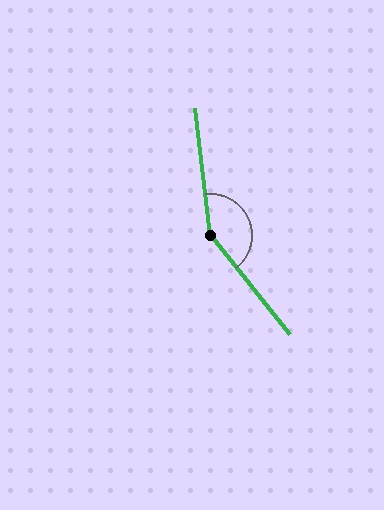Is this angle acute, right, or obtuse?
It is obtuse.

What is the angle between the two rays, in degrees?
Approximately 148 degrees.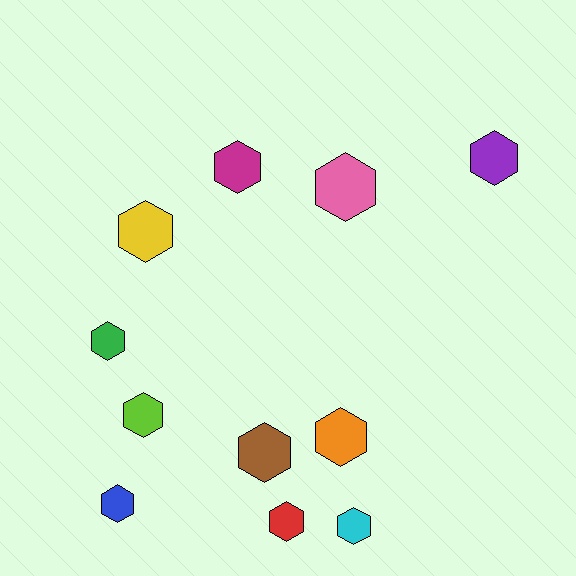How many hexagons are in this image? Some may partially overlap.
There are 11 hexagons.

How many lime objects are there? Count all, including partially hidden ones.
There is 1 lime object.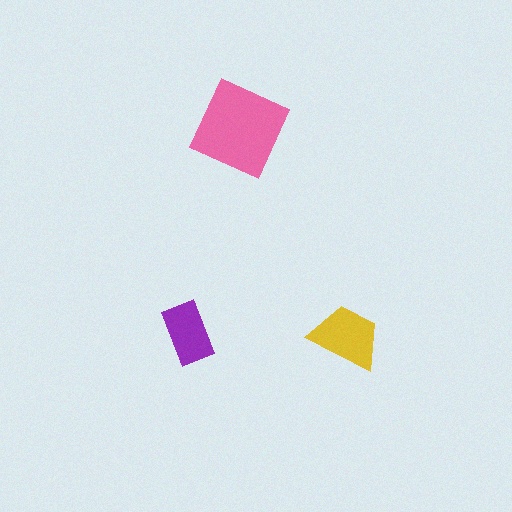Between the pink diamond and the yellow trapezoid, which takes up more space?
The pink diamond.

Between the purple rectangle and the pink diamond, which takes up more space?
The pink diamond.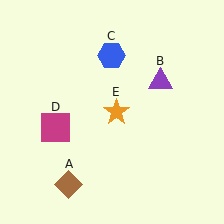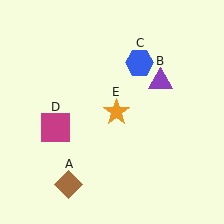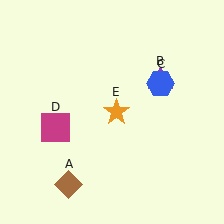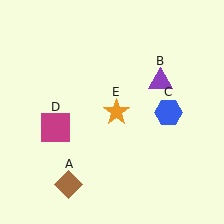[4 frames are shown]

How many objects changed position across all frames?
1 object changed position: blue hexagon (object C).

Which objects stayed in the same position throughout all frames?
Brown diamond (object A) and purple triangle (object B) and magenta square (object D) and orange star (object E) remained stationary.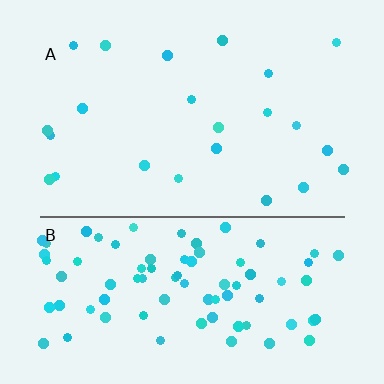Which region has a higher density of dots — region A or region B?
B (the bottom).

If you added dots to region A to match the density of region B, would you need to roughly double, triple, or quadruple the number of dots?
Approximately quadruple.